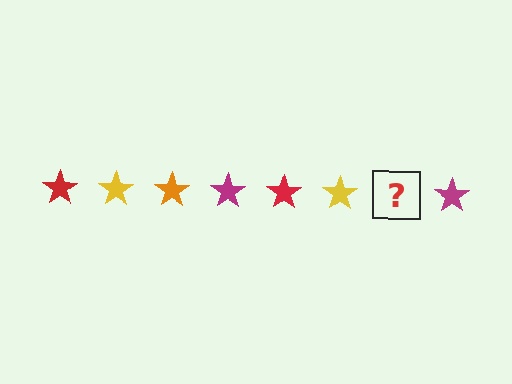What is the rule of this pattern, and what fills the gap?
The rule is that the pattern cycles through red, yellow, orange, magenta stars. The gap should be filled with an orange star.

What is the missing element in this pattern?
The missing element is an orange star.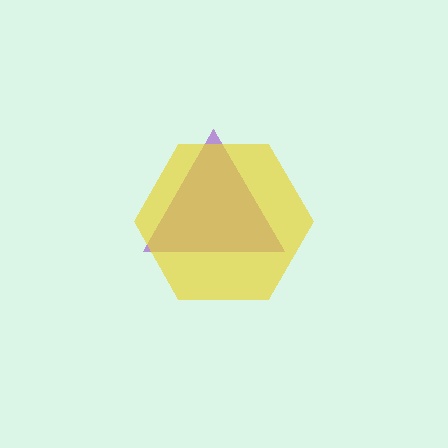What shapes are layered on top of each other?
The layered shapes are: a purple triangle, a yellow hexagon.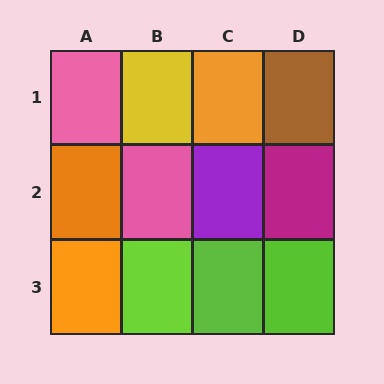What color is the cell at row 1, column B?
Yellow.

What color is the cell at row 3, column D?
Lime.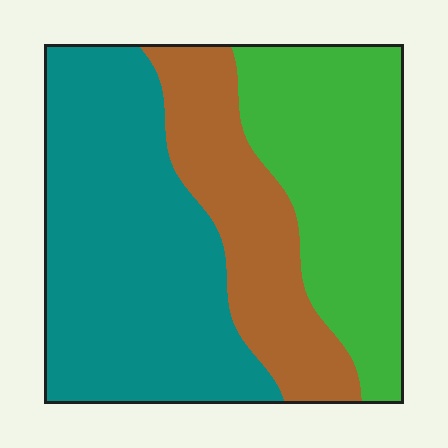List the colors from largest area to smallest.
From largest to smallest: teal, green, brown.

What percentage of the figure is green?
Green covers 31% of the figure.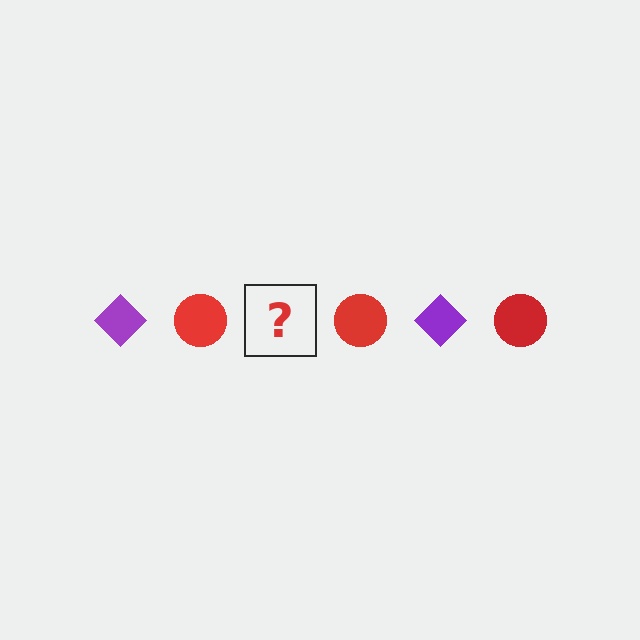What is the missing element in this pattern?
The missing element is a purple diamond.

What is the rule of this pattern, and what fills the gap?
The rule is that the pattern alternates between purple diamond and red circle. The gap should be filled with a purple diamond.